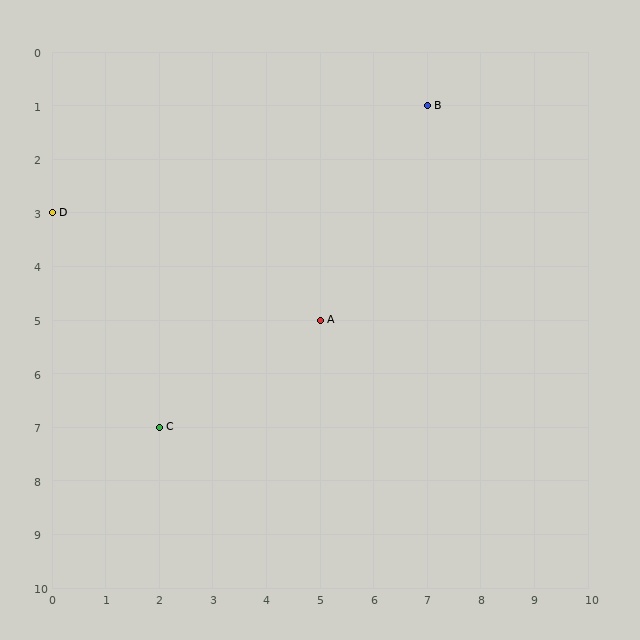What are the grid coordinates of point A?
Point A is at grid coordinates (5, 5).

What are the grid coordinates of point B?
Point B is at grid coordinates (7, 1).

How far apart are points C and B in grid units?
Points C and B are 5 columns and 6 rows apart (about 7.8 grid units diagonally).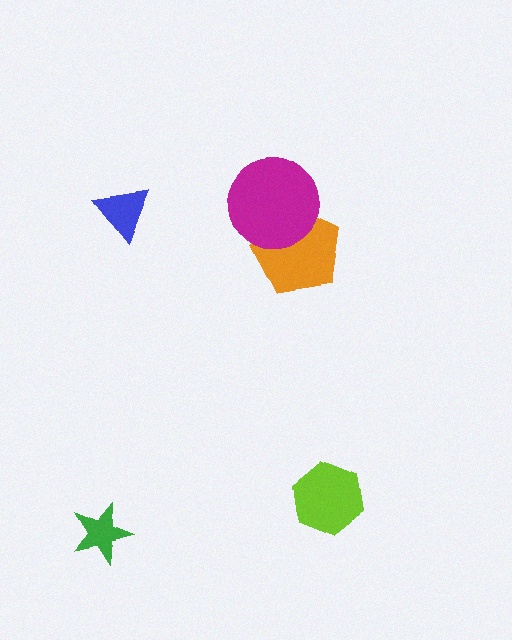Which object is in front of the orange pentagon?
The magenta circle is in front of the orange pentagon.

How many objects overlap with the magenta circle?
1 object overlaps with the magenta circle.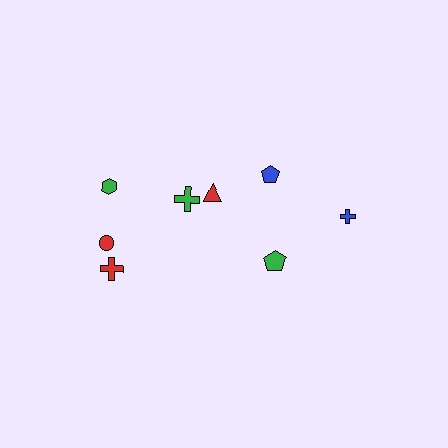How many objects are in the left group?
There are 5 objects.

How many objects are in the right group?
There are 3 objects.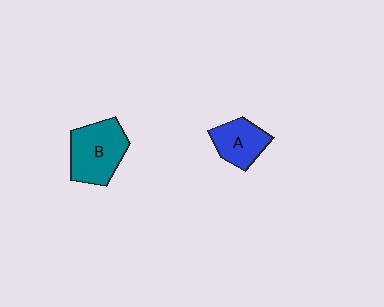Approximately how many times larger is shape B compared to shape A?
Approximately 1.5 times.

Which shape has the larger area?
Shape B (teal).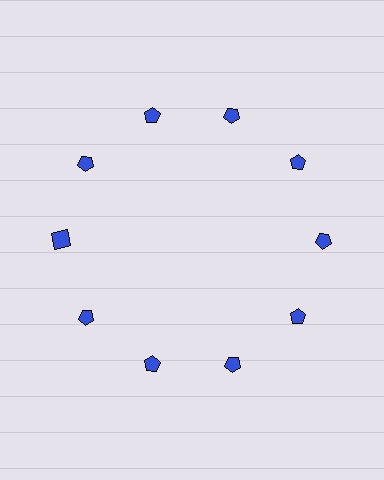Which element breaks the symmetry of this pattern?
The blue square at roughly the 9 o'clock position breaks the symmetry. All other shapes are blue pentagons.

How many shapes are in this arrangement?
There are 10 shapes arranged in a ring pattern.